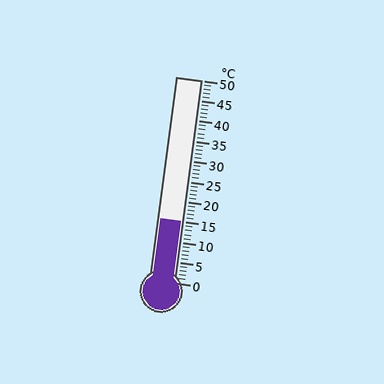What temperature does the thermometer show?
The thermometer shows approximately 15°C.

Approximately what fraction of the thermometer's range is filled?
The thermometer is filled to approximately 30% of its range.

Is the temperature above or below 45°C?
The temperature is below 45°C.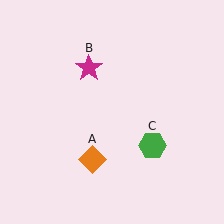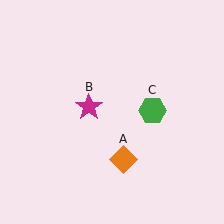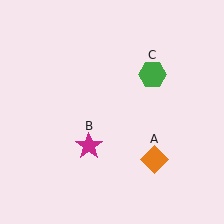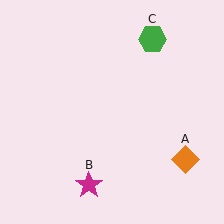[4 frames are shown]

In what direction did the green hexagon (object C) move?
The green hexagon (object C) moved up.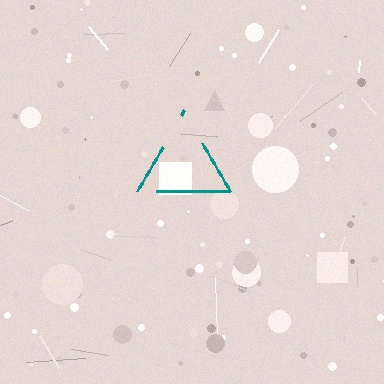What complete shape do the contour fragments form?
The contour fragments form a triangle.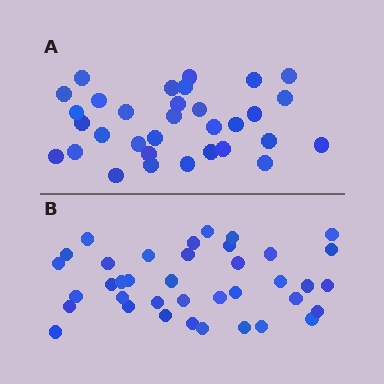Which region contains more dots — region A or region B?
Region B (the bottom region) has more dots.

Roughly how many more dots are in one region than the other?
Region B has about 6 more dots than region A.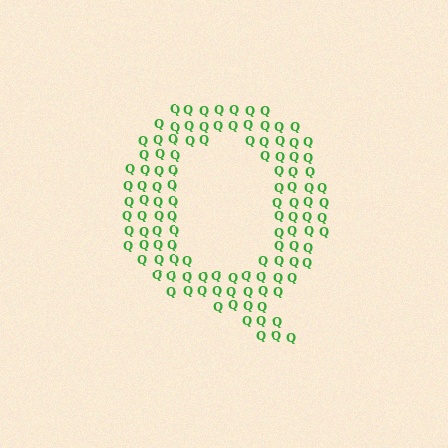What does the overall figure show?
The overall figure shows the letter Q.